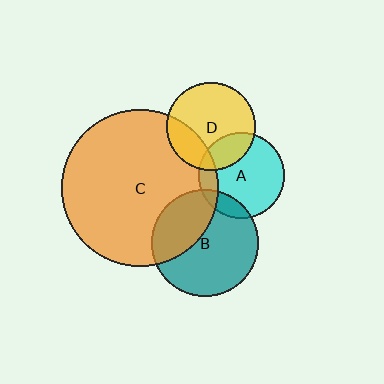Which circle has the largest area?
Circle C (orange).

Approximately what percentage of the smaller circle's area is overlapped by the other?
Approximately 15%.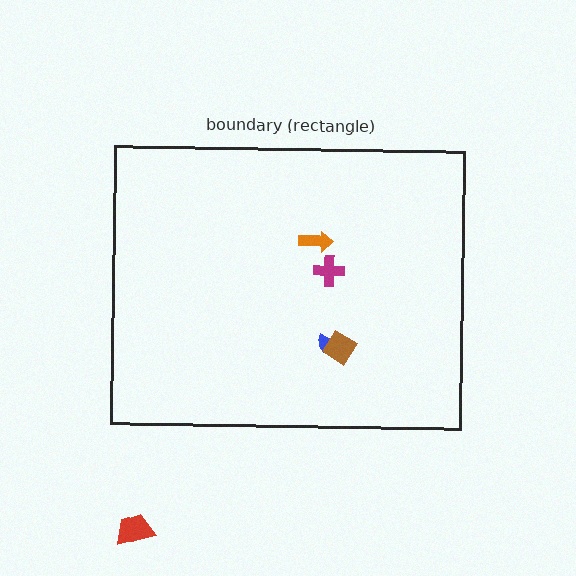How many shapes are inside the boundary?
4 inside, 1 outside.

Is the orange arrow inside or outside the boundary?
Inside.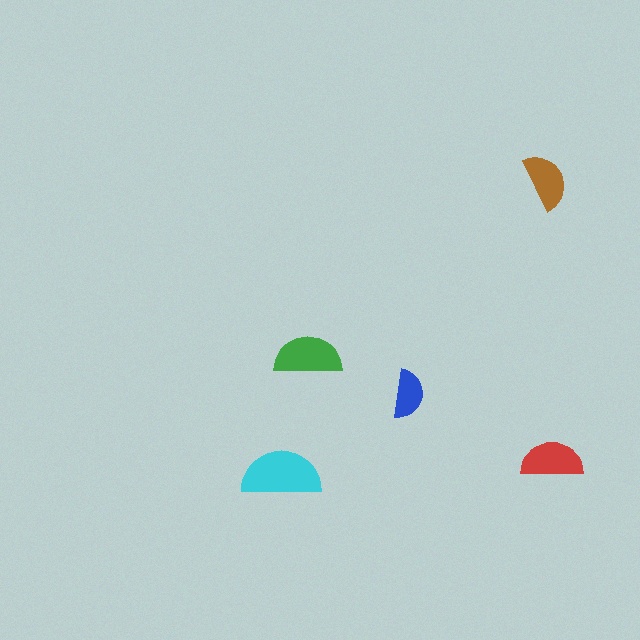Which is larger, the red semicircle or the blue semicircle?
The red one.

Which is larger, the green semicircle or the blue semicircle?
The green one.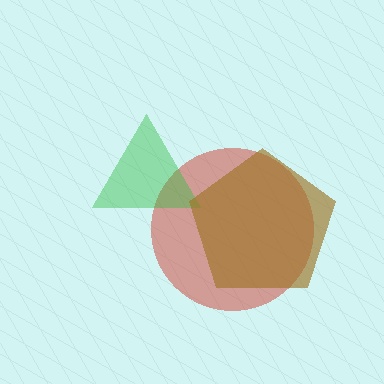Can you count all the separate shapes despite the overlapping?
Yes, there are 3 separate shapes.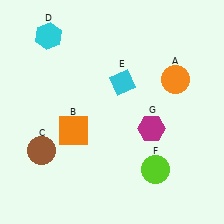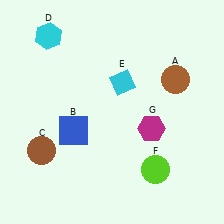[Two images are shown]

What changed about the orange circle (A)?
In Image 1, A is orange. In Image 2, it changed to brown.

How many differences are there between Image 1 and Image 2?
There are 2 differences between the two images.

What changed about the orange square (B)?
In Image 1, B is orange. In Image 2, it changed to blue.